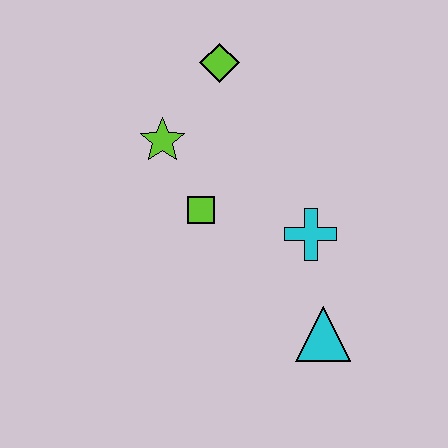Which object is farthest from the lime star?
The cyan triangle is farthest from the lime star.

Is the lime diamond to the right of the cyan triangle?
No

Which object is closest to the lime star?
The lime square is closest to the lime star.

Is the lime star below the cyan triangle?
No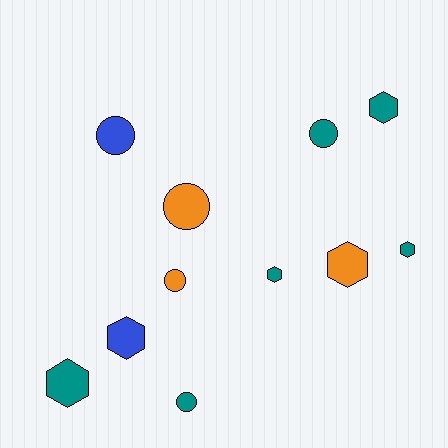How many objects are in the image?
There are 11 objects.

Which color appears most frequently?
Teal, with 6 objects.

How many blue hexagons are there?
There is 1 blue hexagon.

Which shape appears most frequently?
Hexagon, with 6 objects.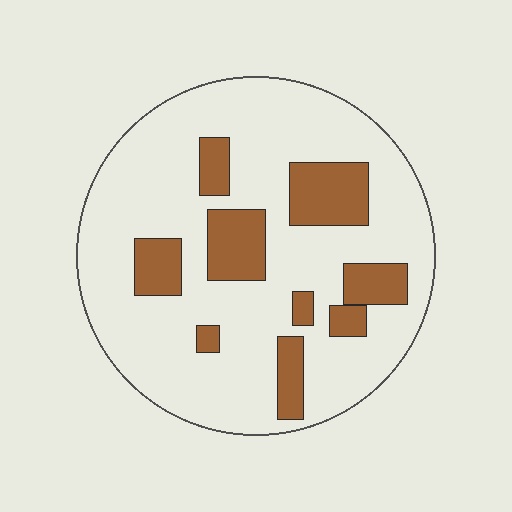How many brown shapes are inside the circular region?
9.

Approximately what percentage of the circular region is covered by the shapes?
Approximately 20%.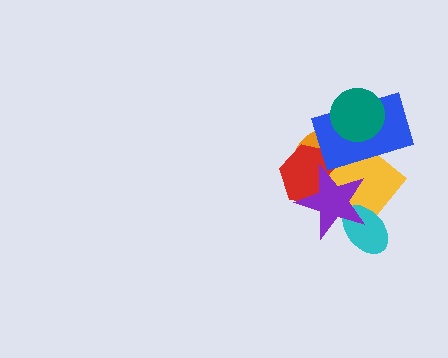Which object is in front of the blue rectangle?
The teal circle is in front of the blue rectangle.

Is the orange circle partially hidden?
Yes, it is partially covered by another shape.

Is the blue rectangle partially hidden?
Yes, it is partially covered by another shape.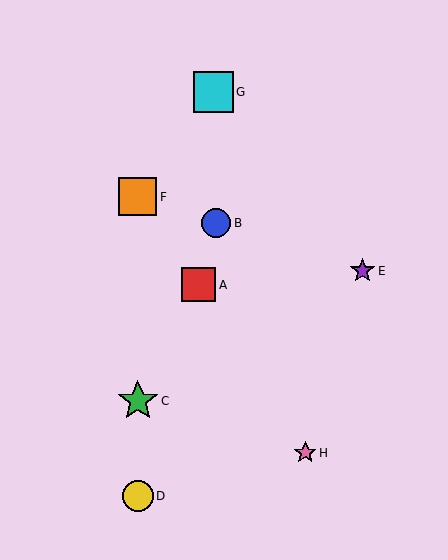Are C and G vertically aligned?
No, C is at x≈138 and G is at x≈213.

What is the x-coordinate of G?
Object G is at x≈213.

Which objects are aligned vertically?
Objects C, D, F are aligned vertically.